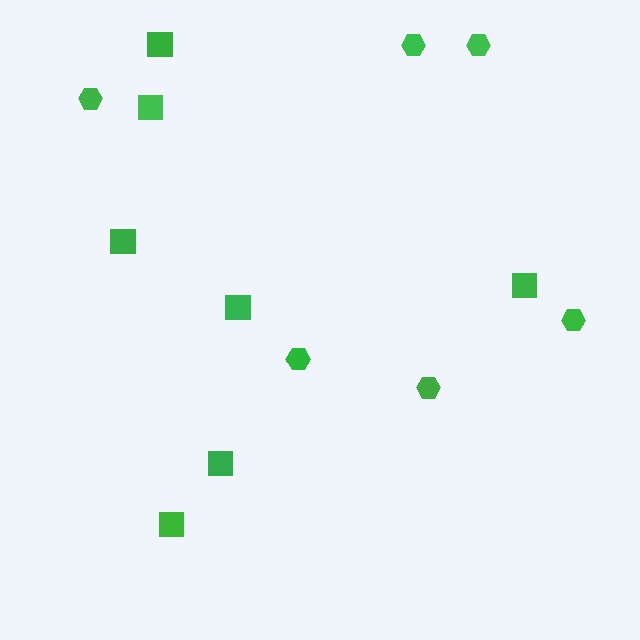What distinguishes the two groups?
There are 2 groups: one group of hexagons (6) and one group of squares (7).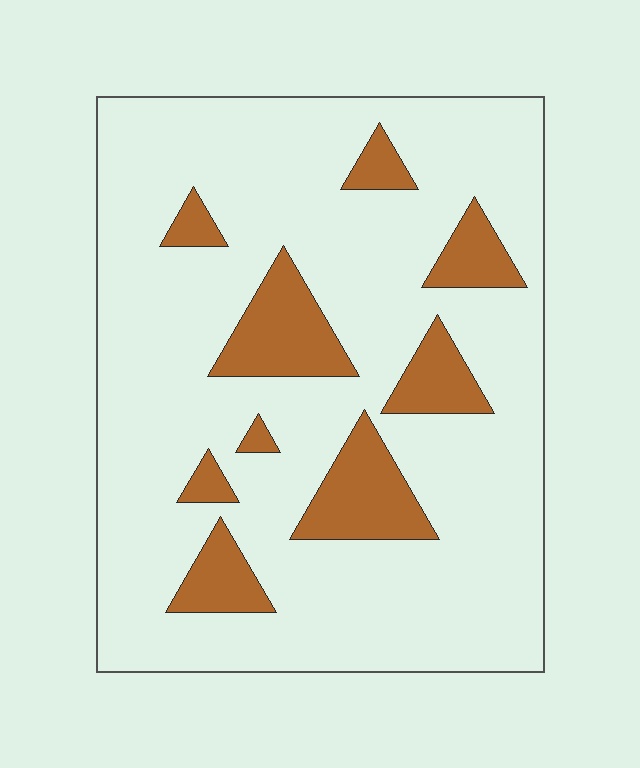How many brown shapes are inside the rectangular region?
9.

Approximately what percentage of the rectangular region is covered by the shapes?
Approximately 15%.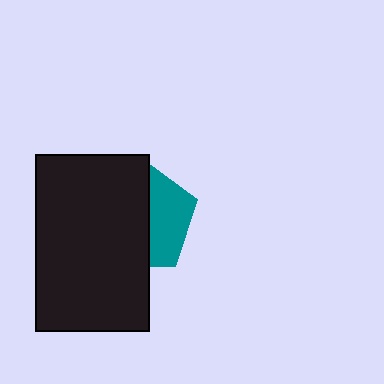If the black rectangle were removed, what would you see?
You would see the complete teal pentagon.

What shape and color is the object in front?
The object in front is a black rectangle.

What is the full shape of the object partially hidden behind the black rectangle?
The partially hidden object is a teal pentagon.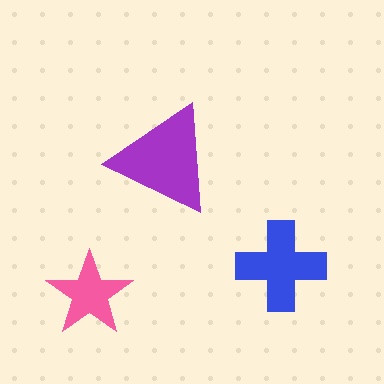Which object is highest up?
The purple triangle is topmost.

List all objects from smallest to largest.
The pink star, the blue cross, the purple triangle.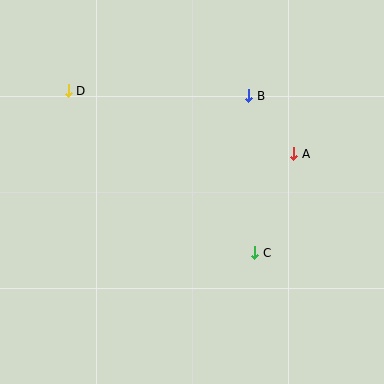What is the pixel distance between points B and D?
The distance between B and D is 180 pixels.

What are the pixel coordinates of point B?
Point B is at (249, 96).